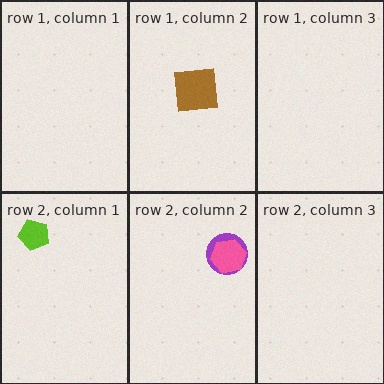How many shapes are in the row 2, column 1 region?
1.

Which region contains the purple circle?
The row 2, column 2 region.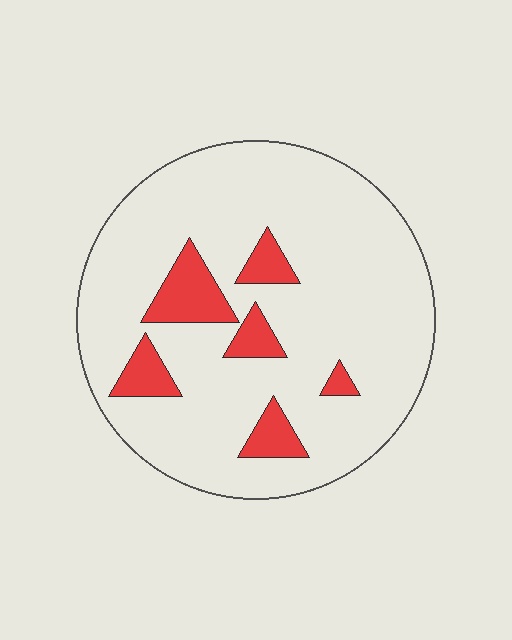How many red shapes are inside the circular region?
6.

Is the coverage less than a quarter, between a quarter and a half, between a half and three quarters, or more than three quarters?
Less than a quarter.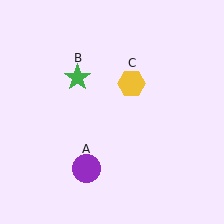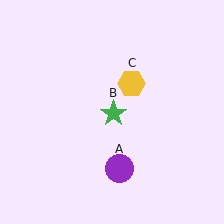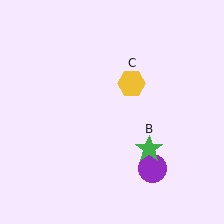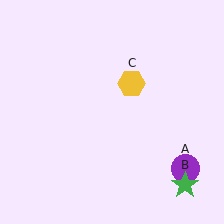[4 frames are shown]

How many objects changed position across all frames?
2 objects changed position: purple circle (object A), green star (object B).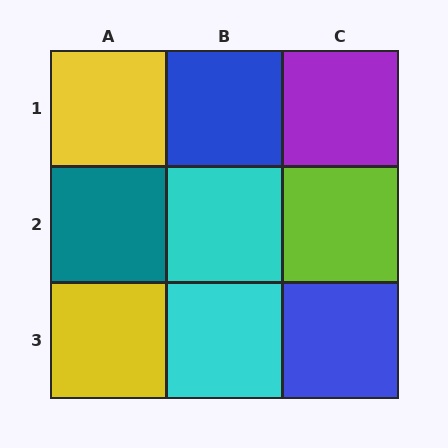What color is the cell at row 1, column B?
Blue.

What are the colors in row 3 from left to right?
Yellow, cyan, blue.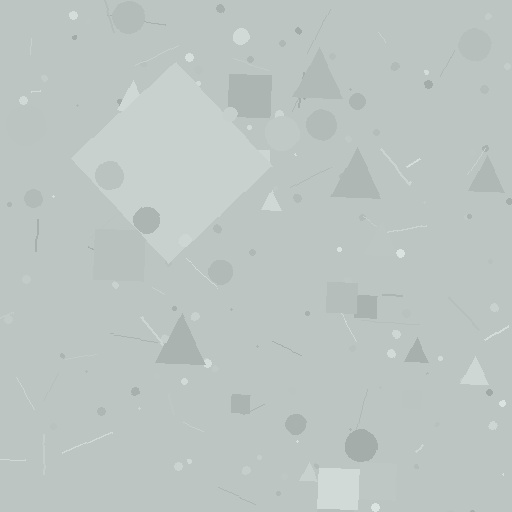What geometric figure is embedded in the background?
A diamond is embedded in the background.